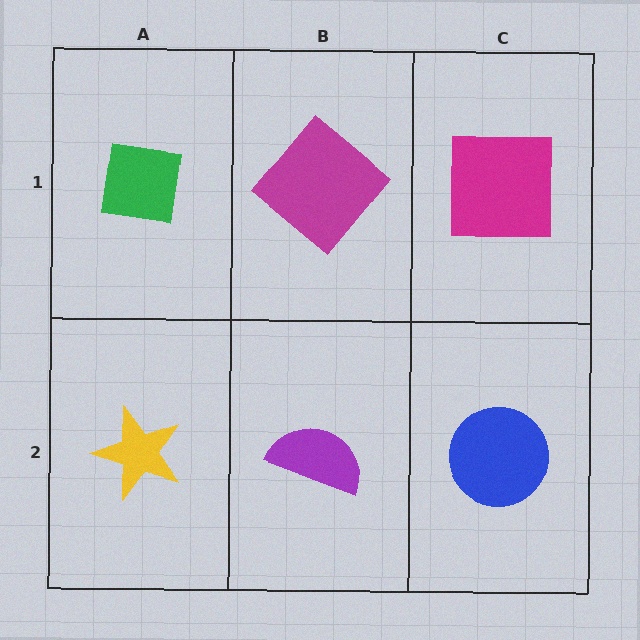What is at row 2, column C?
A blue circle.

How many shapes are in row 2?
3 shapes.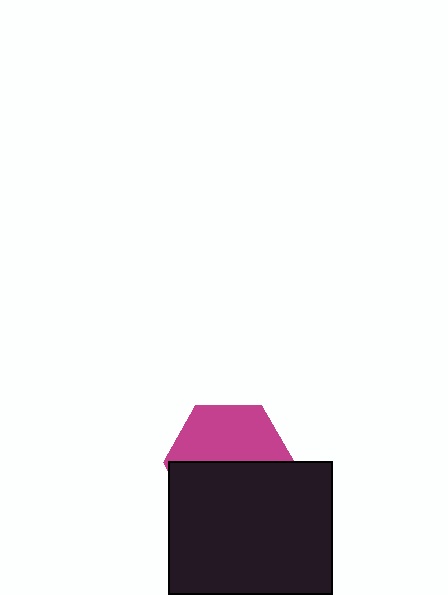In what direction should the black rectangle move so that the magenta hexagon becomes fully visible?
The black rectangle should move down. That is the shortest direction to clear the overlap and leave the magenta hexagon fully visible.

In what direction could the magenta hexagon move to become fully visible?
The magenta hexagon could move up. That would shift it out from behind the black rectangle entirely.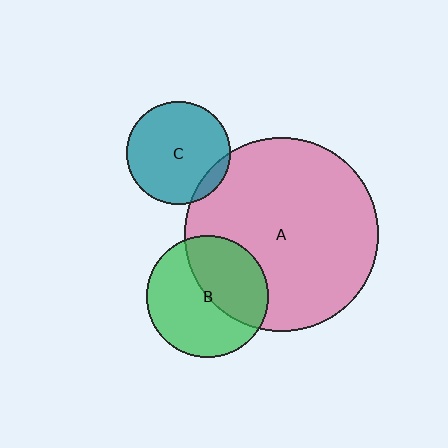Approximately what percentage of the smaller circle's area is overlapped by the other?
Approximately 10%.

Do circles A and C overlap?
Yes.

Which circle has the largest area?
Circle A (pink).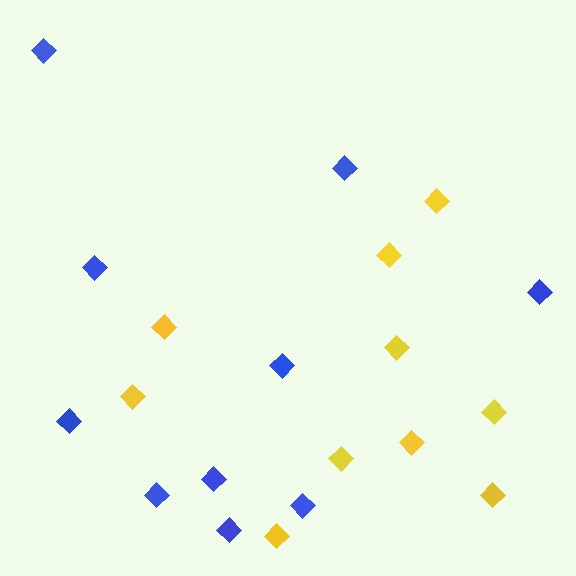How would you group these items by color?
There are 2 groups: one group of yellow diamonds (10) and one group of blue diamonds (10).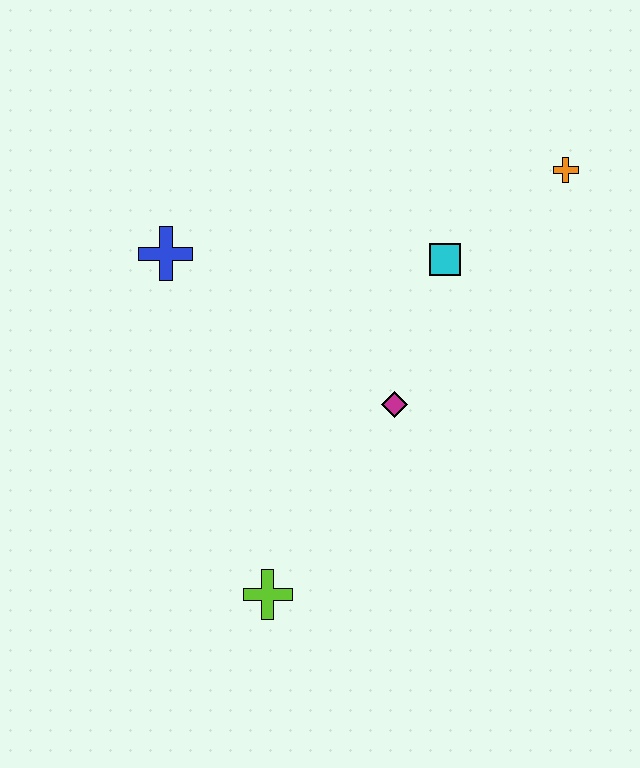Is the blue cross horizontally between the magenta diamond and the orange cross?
No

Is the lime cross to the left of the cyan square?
Yes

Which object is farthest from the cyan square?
The lime cross is farthest from the cyan square.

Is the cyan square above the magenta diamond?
Yes